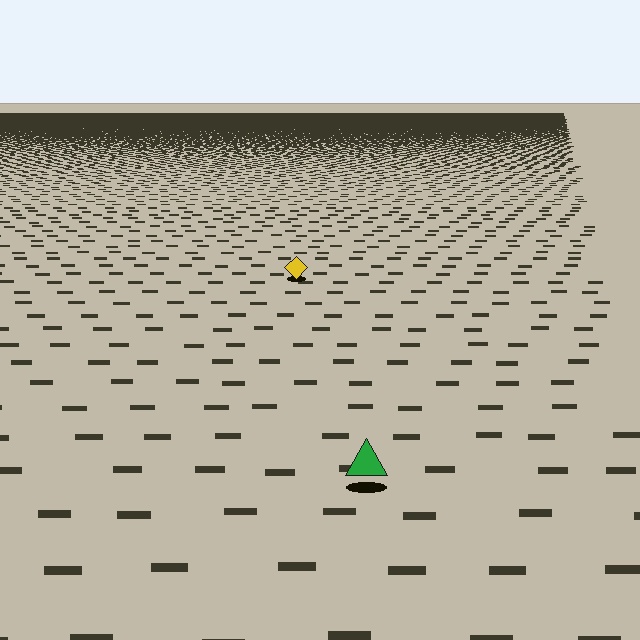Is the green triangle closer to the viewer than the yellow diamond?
Yes. The green triangle is closer — you can tell from the texture gradient: the ground texture is coarser near it.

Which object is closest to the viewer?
The green triangle is closest. The texture marks near it are larger and more spread out.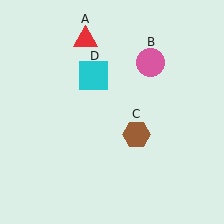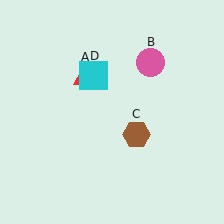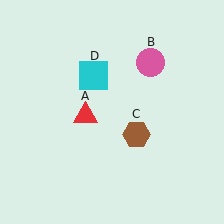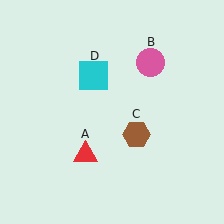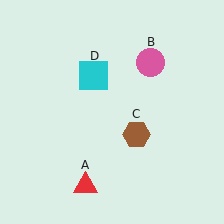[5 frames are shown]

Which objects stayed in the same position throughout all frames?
Pink circle (object B) and brown hexagon (object C) and cyan square (object D) remained stationary.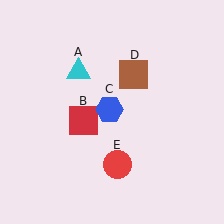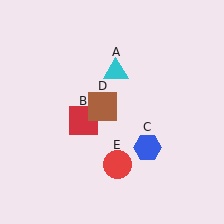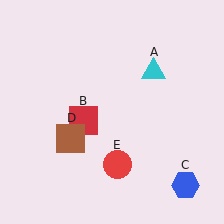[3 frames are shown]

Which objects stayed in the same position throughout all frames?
Red square (object B) and red circle (object E) remained stationary.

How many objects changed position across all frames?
3 objects changed position: cyan triangle (object A), blue hexagon (object C), brown square (object D).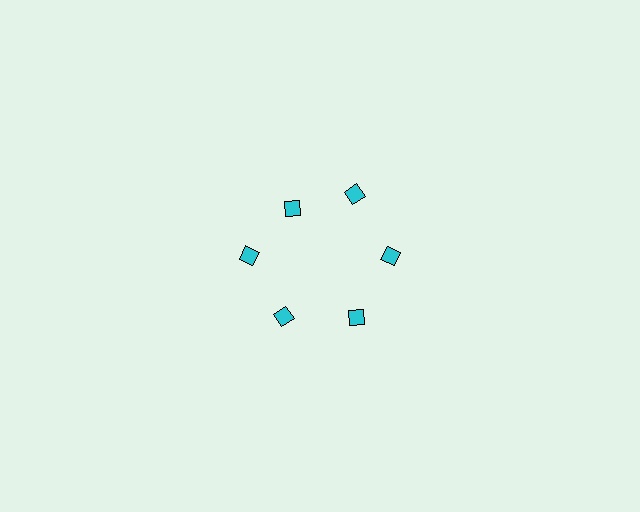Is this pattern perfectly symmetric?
No. The 6 cyan diamonds are arranged in a ring, but one element near the 11 o'clock position is pulled inward toward the center, breaking the 6-fold rotational symmetry.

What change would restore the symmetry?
The symmetry would be restored by moving it outward, back onto the ring so that all 6 diamonds sit at equal angles and equal distance from the center.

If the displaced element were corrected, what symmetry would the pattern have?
It would have 6-fold rotational symmetry — the pattern would map onto itself every 60 degrees.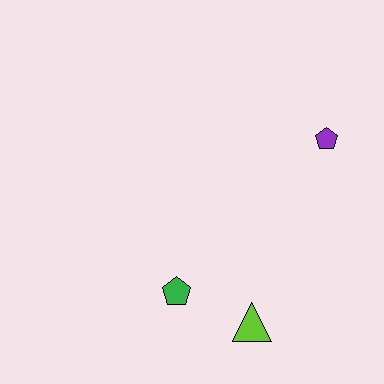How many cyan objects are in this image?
There are no cyan objects.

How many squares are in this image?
There are no squares.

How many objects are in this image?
There are 3 objects.